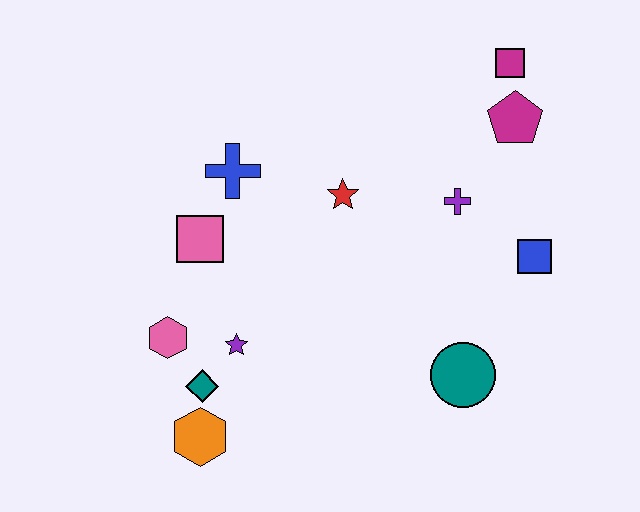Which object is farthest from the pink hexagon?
The magenta square is farthest from the pink hexagon.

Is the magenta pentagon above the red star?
Yes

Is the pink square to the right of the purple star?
No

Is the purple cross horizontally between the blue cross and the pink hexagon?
No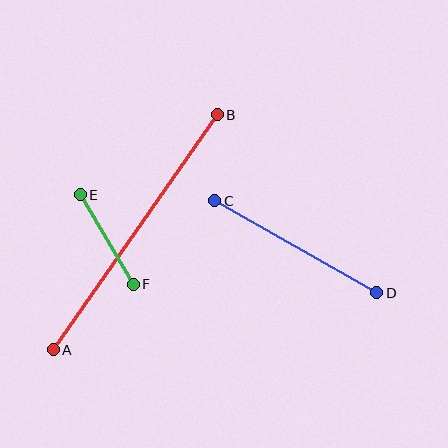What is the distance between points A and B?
The distance is approximately 286 pixels.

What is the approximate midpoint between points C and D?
The midpoint is at approximately (296, 247) pixels.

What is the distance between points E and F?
The distance is approximately 104 pixels.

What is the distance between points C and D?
The distance is approximately 186 pixels.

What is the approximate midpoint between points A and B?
The midpoint is at approximately (135, 232) pixels.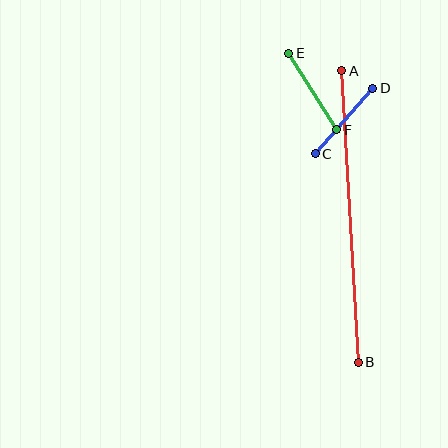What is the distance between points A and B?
The distance is approximately 292 pixels.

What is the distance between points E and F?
The distance is approximately 91 pixels.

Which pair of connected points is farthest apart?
Points A and B are farthest apart.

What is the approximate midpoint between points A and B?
The midpoint is at approximately (350, 217) pixels.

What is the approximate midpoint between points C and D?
The midpoint is at approximately (344, 121) pixels.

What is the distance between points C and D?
The distance is approximately 87 pixels.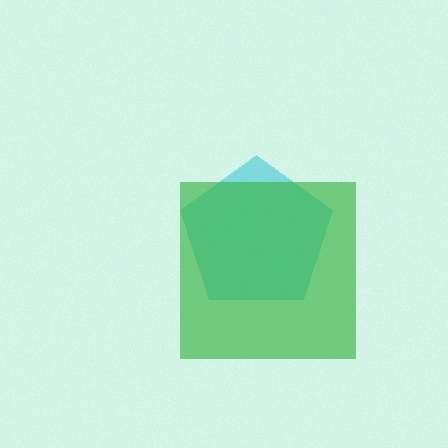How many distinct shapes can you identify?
There are 2 distinct shapes: a cyan pentagon, a green square.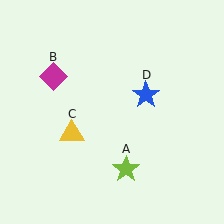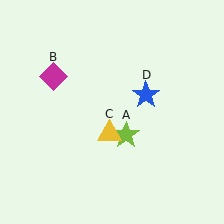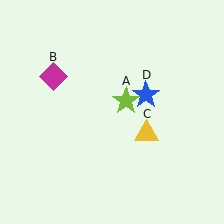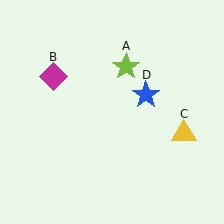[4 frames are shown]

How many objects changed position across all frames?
2 objects changed position: lime star (object A), yellow triangle (object C).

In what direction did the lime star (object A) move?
The lime star (object A) moved up.